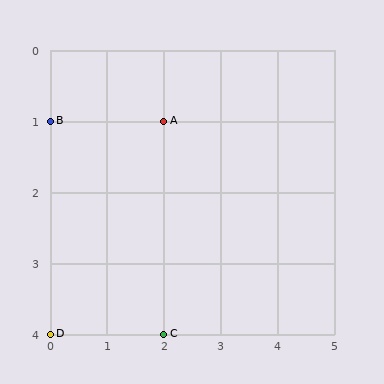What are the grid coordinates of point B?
Point B is at grid coordinates (0, 1).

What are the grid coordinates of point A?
Point A is at grid coordinates (2, 1).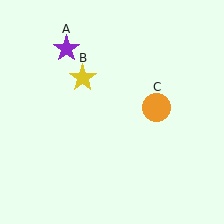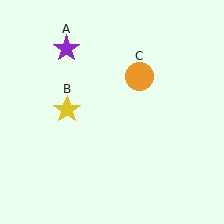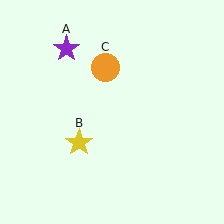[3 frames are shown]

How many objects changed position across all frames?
2 objects changed position: yellow star (object B), orange circle (object C).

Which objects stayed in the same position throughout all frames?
Purple star (object A) remained stationary.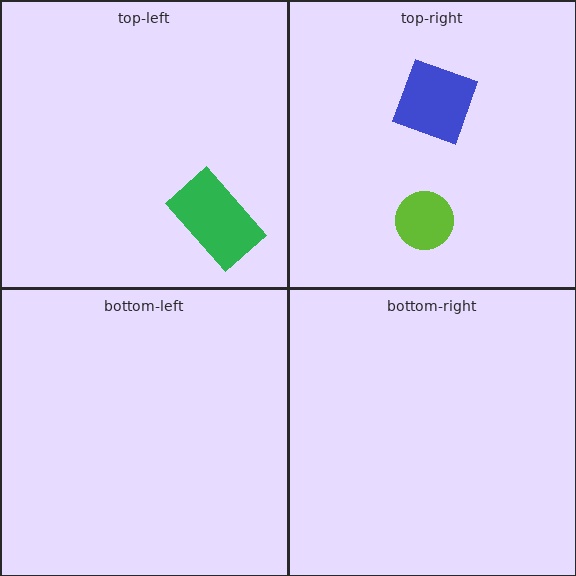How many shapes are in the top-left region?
1.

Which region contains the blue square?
The top-right region.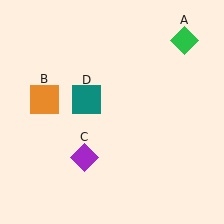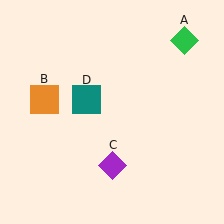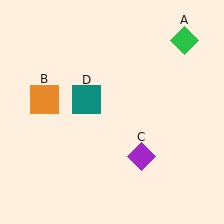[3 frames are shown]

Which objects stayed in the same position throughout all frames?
Green diamond (object A) and orange square (object B) and teal square (object D) remained stationary.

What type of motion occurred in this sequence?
The purple diamond (object C) rotated counterclockwise around the center of the scene.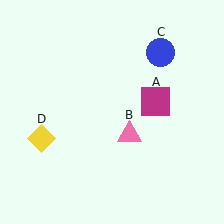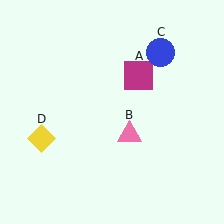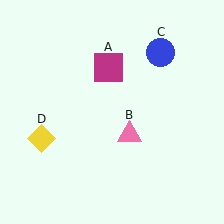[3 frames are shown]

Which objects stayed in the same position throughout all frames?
Pink triangle (object B) and blue circle (object C) and yellow diamond (object D) remained stationary.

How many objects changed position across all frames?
1 object changed position: magenta square (object A).